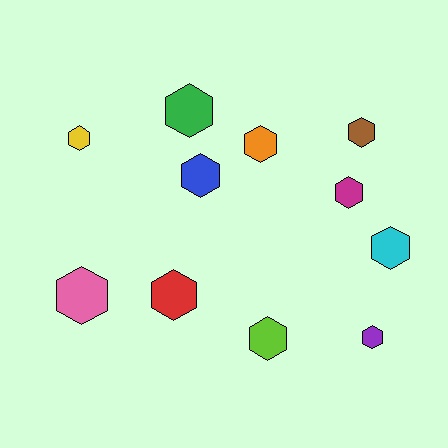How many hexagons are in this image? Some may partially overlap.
There are 11 hexagons.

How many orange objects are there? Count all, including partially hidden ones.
There is 1 orange object.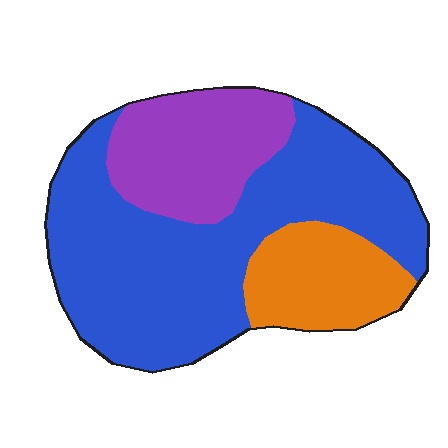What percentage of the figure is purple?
Purple covers 23% of the figure.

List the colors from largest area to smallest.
From largest to smallest: blue, purple, orange.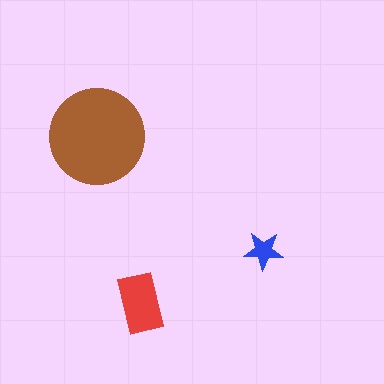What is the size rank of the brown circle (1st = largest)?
1st.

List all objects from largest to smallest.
The brown circle, the red rectangle, the blue star.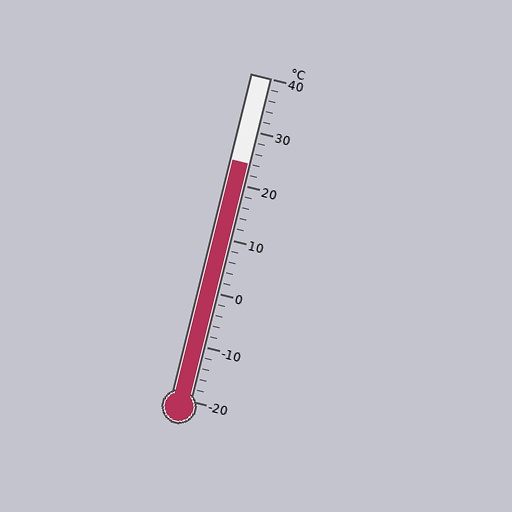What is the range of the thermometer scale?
The thermometer scale ranges from -20°C to 40°C.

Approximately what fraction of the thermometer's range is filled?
The thermometer is filled to approximately 75% of its range.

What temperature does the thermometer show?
The thermometer shows approximately 24°C.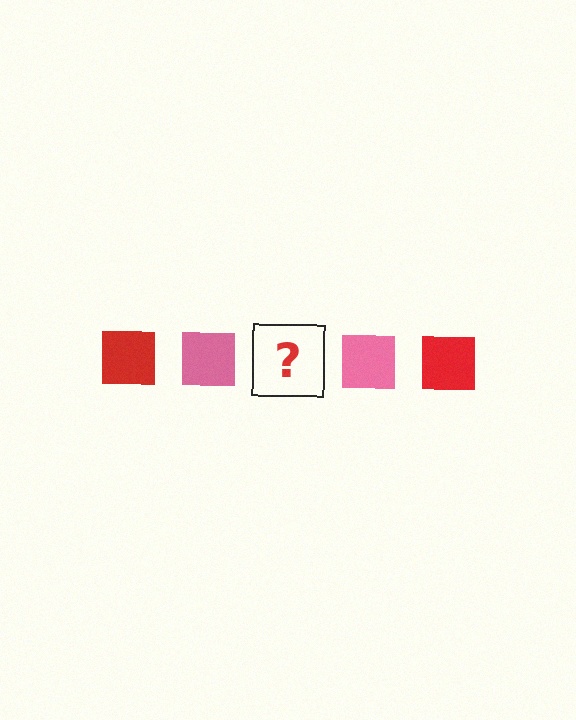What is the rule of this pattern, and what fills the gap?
The rule is that the pattern cycles through red, pink squares. The gap should be filled with a red square.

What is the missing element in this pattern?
The missing element is a red square.